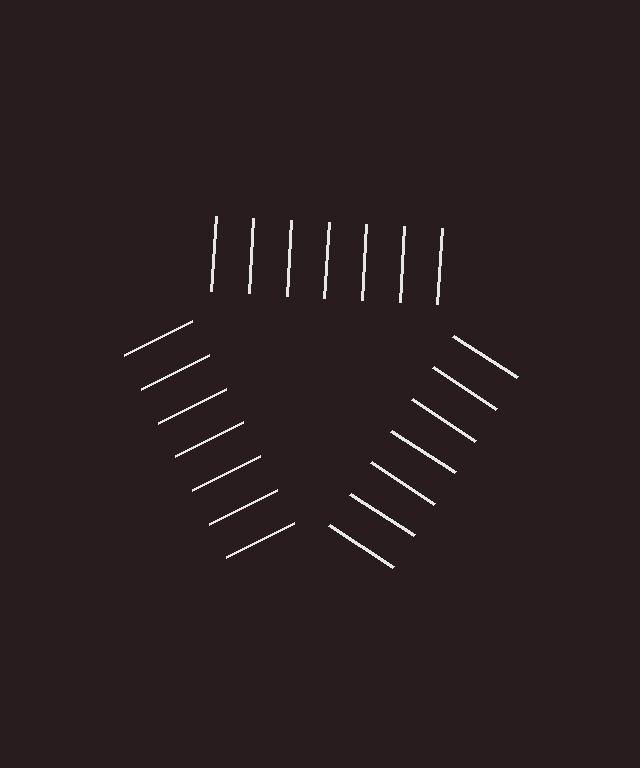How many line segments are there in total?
21 — 7 along each of the 3 edges.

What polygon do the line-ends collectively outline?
An illusory triangle — the line segments terminate on its edges but no continuous stroke is drawn.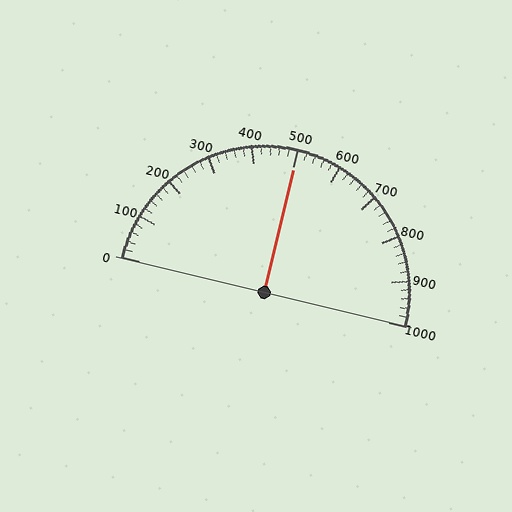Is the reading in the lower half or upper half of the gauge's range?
The reading is in the upper half of the range (0 to 1000).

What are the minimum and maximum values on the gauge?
The gauge ranges from 0 to 1000.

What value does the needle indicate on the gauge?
The needle indicates approximately 500.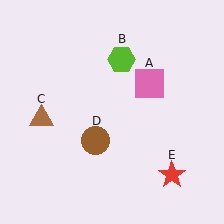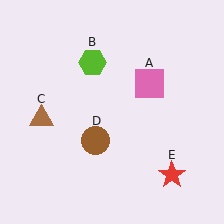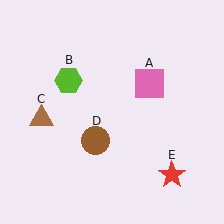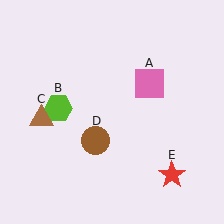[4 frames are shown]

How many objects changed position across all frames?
1 object changed position: lime hexagon (object B).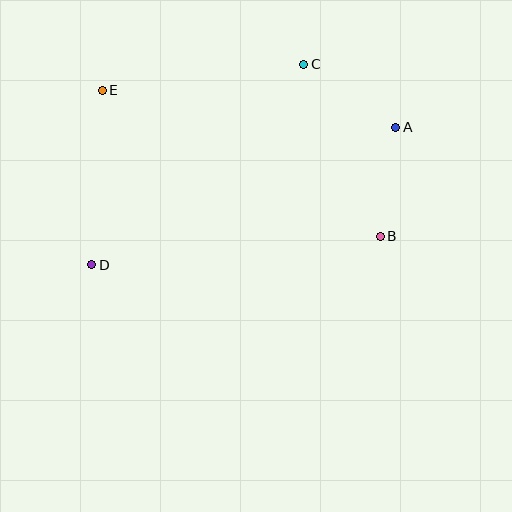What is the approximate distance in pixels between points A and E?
The distance between A and E is approximately 295 pixels.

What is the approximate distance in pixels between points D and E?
The distance between D and E is approximately 175 pixels.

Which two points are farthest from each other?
Points A and D are farthest from each other.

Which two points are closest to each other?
Points A and B are closest to each other.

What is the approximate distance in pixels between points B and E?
The distance between B and E is approximately 314 pixels.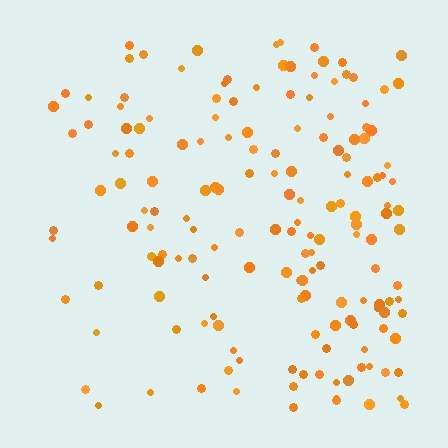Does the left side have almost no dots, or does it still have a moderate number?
Still a moderate number, just noticeably fewer than the right.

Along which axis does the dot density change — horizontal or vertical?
Horizontal.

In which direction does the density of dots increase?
From left to right, with the right side densest.